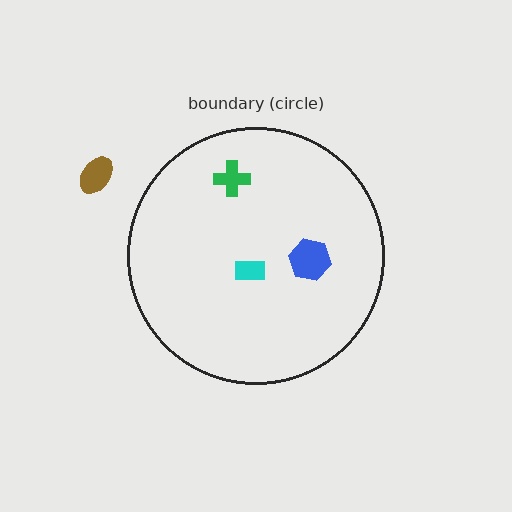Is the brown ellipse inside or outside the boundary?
Outside.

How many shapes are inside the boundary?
3 inside, 1 outside.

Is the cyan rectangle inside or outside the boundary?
Inside.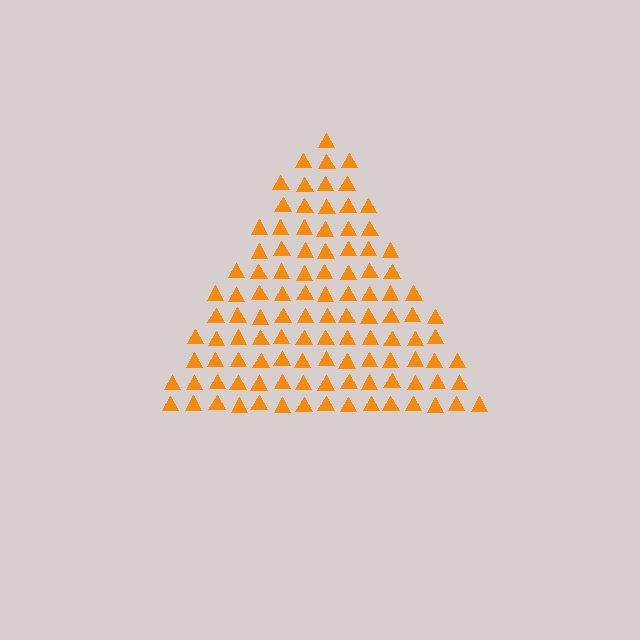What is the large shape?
The large shape is a triangle.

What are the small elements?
The small elements are triangles.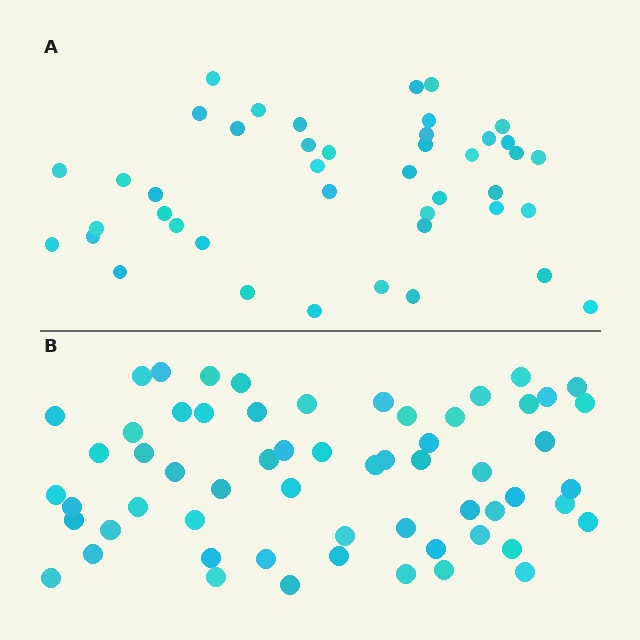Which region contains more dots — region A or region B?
Region B (the bottom region) has more dots.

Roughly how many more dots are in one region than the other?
Region B has approximately 15 more dots than region A.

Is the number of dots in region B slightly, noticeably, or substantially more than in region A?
Region B has noticeably more, but not dramatically so. The ratio is roughly 1.4 to 1.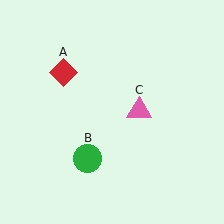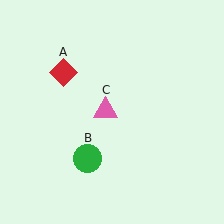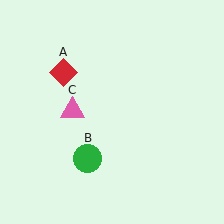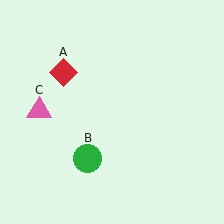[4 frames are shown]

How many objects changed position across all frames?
1 object changed position: pink triangle (object C).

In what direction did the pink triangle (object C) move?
The pink triangle (object C) moved left.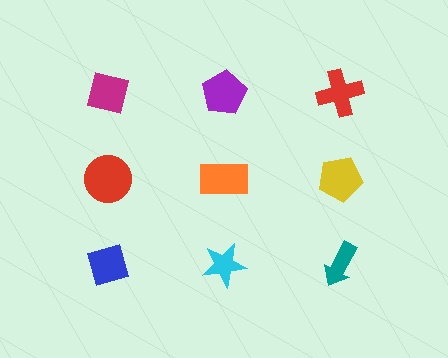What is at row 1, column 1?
A magenta square.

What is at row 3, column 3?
A teal arrow.